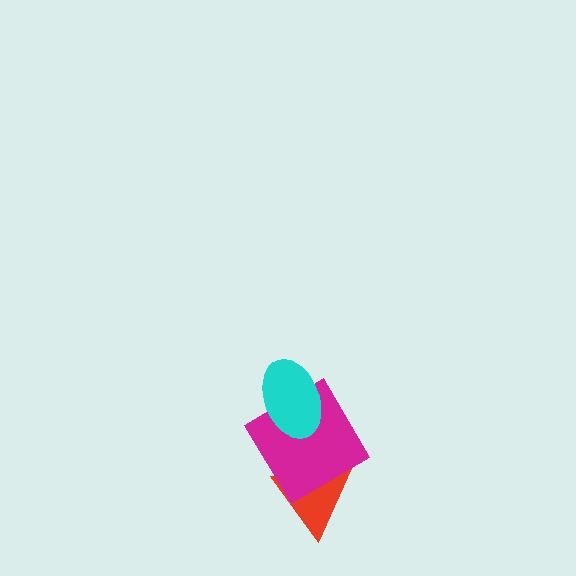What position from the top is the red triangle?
The red triangle is 3rd from the top.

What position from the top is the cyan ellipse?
The cyan ellipse is 1st from the top.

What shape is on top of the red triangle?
The magenta diamond is on top of the red triangle.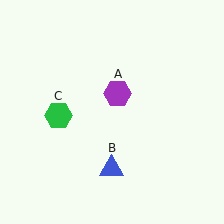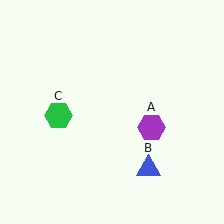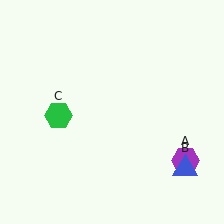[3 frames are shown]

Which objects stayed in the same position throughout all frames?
Green hexagon (object C) remained stationary.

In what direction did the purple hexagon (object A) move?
The purple hexagon (object A) moved down and to the right.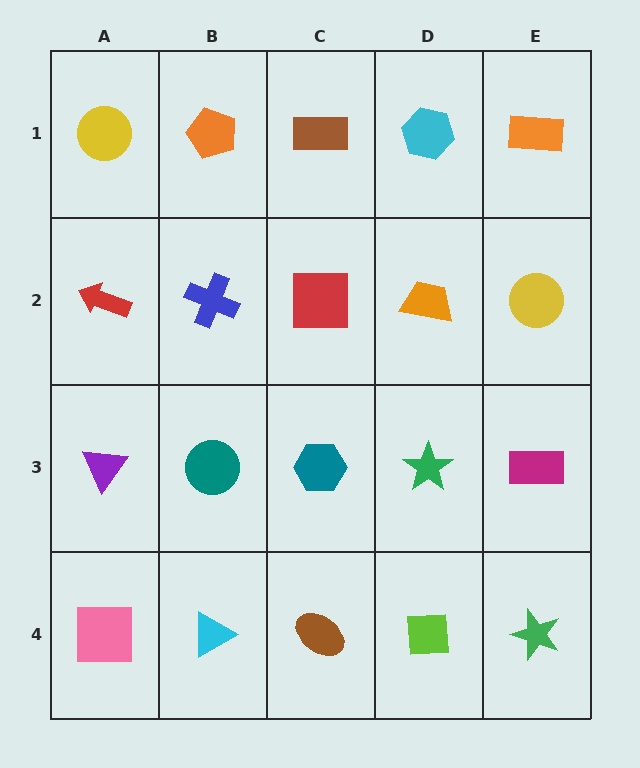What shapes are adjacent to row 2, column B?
An orange pentagon (row 1, column B), a teal circle (row 3, column B), a red arrow (row 2, column A), a red square (row 2, column C).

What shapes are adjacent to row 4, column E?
A magenta rectangle (row 3, column E), a lime square (row 4, column D).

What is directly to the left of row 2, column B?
A red arrow.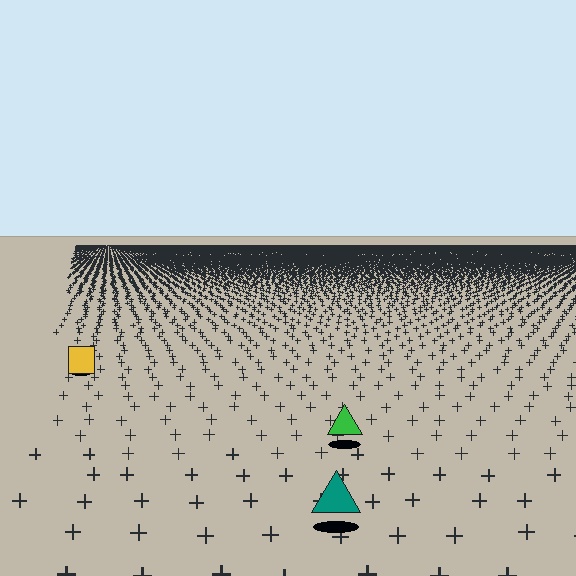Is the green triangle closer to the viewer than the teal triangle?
No. The teal triangle is closer — you can tell from the texture gradient: the ground texture is coarser near it.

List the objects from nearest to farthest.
From nearest to farthest: the teal triangle, the green triangle, the yellow square.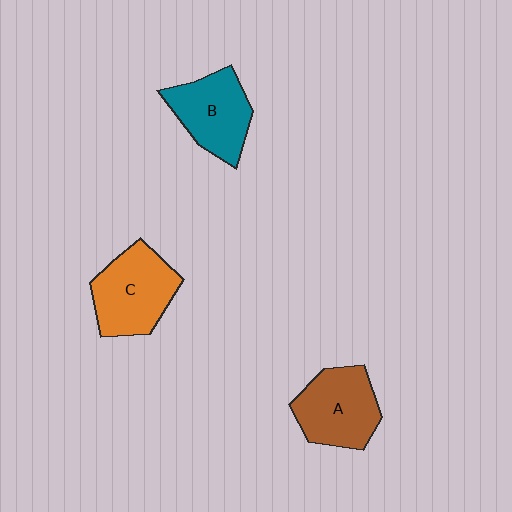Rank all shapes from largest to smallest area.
From largest to smallest: C (orange), A (brown), B (teal).